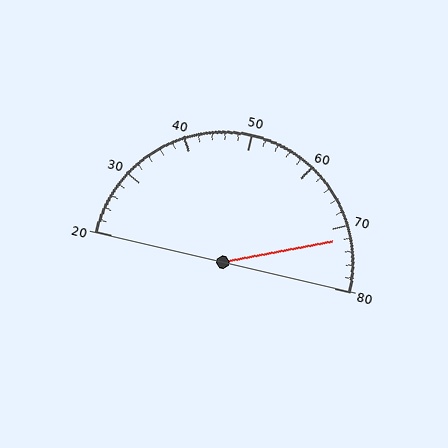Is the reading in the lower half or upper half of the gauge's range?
The reading is in the upper half of the range (20 to 80).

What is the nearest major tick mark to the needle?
The nearest major tick mark is 70.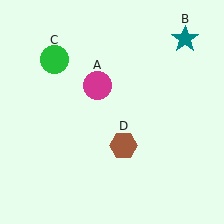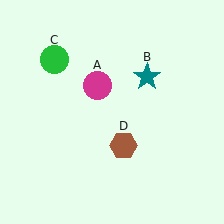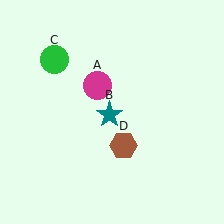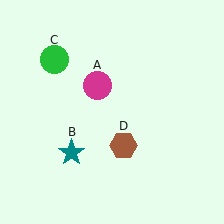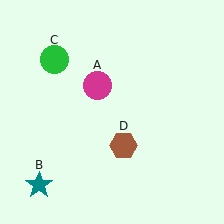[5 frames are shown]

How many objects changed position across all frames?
1 object changed position: teal star (object B).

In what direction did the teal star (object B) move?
The teal star (object B) moved down and to the left.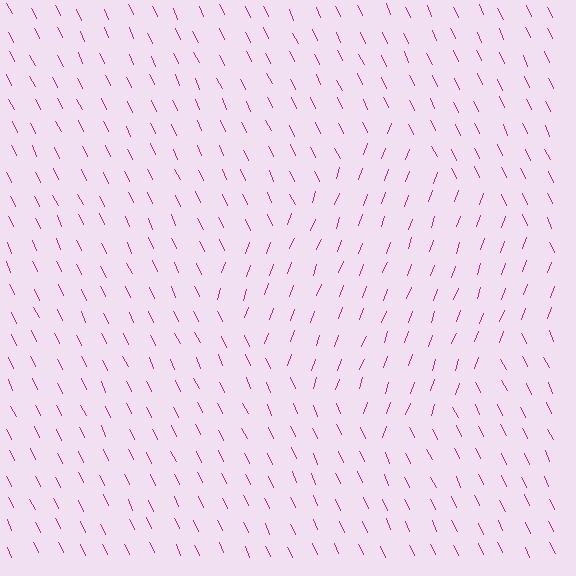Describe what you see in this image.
The image is filled with small magenta line segments. A diamond region in the image has lines oriented differently from the surrounding lines, creating a visible texture boundary.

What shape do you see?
I see a diamond.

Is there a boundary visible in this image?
Yes, there is a texture boundary formed by a change in line orientation.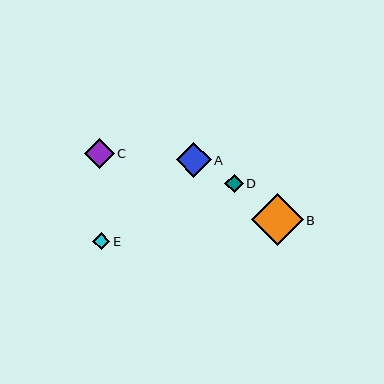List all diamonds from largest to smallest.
From largest to smallest: B, A, C, D, E.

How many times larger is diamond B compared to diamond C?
Diamond B is approximately 1.8 times the size of diamond C.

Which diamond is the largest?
Diamond B is the largest with a size of approximately 52 pixels.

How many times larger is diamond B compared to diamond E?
Diamond B is approximately 3.0 times the size of diamond E.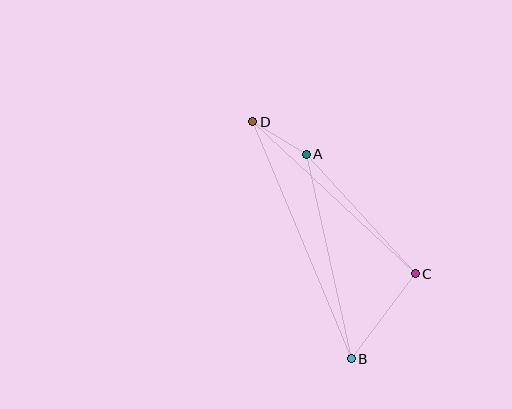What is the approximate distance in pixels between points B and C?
The distance between B and C is approximately 106 pixels.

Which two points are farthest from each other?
Points B and D are farthest from each other.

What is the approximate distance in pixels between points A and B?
The distance between A and B is approximately 209 pixels.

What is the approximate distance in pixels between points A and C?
The distance between A and C is approximately 162 pixels.